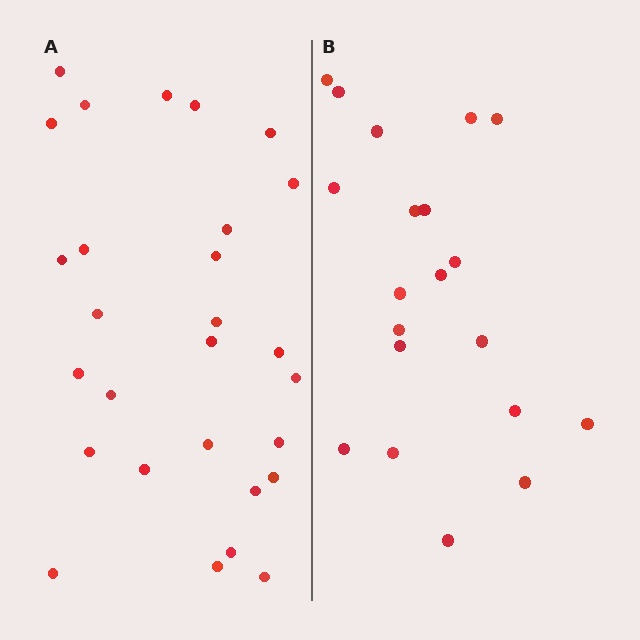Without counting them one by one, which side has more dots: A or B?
Region A (the left region) has more dots.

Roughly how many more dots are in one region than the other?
Region A has roughly 8 or so more dots than region B.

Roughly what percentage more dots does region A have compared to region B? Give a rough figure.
About 40% more.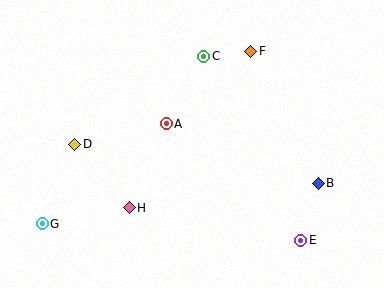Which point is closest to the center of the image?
Point A at (166, 124) is closest to the center.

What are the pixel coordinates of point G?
Point G is at (42, 224).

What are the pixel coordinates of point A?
Point A is at (166, 124).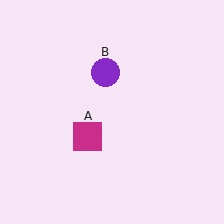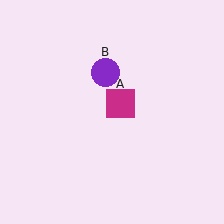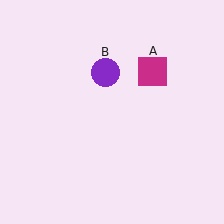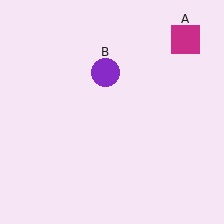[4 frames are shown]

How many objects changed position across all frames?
1 object changed position: magenta square (object A).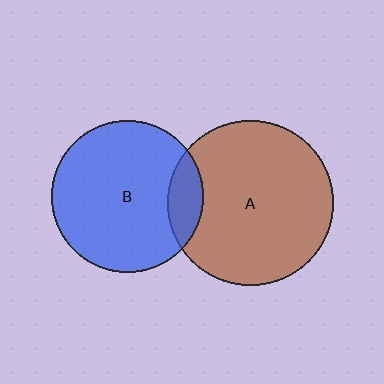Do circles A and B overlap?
Yes.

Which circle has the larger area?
Circle A (brown).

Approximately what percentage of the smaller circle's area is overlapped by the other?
Approximately 15%.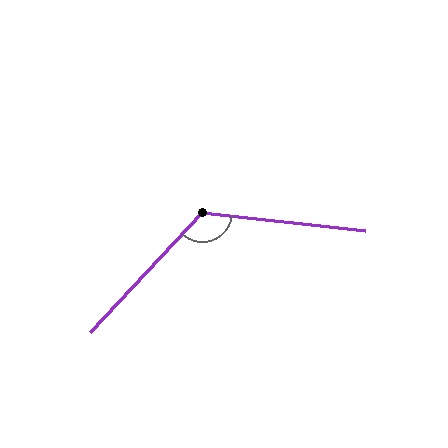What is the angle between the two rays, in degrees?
Approximately 127 degrees.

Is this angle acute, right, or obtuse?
It is obtuse.